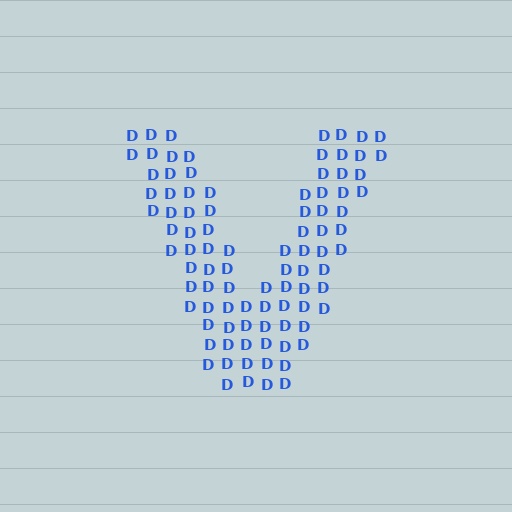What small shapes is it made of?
It is made of small letter D's.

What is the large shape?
The large shape is the letter V.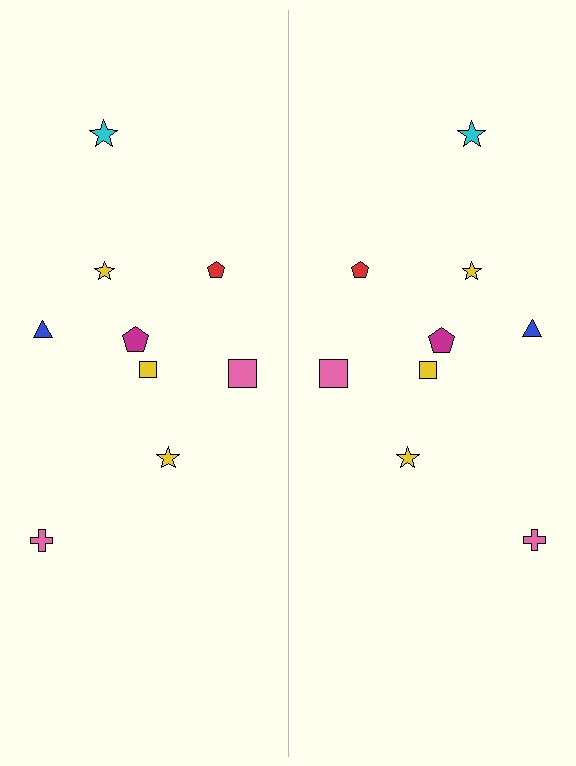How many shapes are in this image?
There are 18 shapes in this image.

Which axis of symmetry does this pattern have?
The pattern has a vertical axis of symmetry running through the center of the image.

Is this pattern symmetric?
Yes, this pattern has bilateral (reflection) symmetry.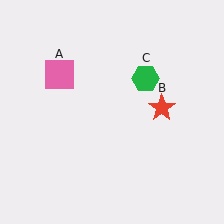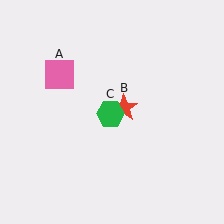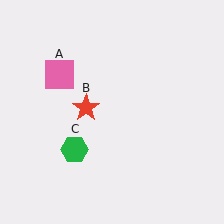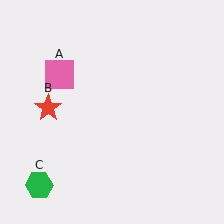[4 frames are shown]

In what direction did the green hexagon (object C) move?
The green hexagon (object C) moved down and to the left.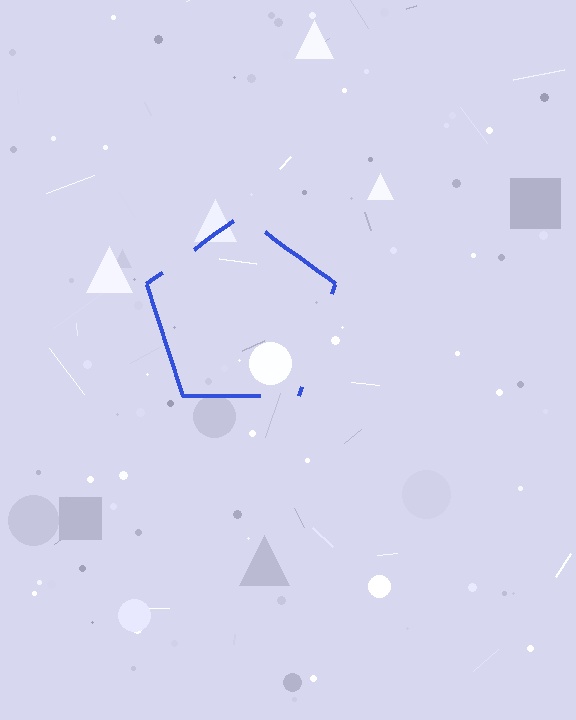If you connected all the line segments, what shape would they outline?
They would outline a pentagon.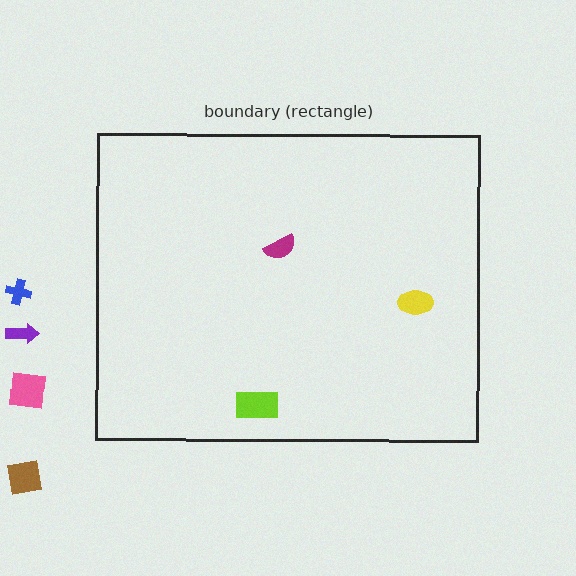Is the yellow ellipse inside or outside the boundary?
Inside.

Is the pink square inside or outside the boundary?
Outside.